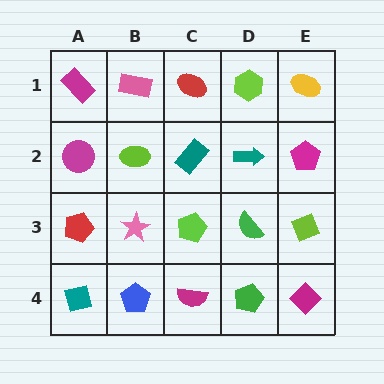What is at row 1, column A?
A magenta rectangle.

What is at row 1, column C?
A red ellipse.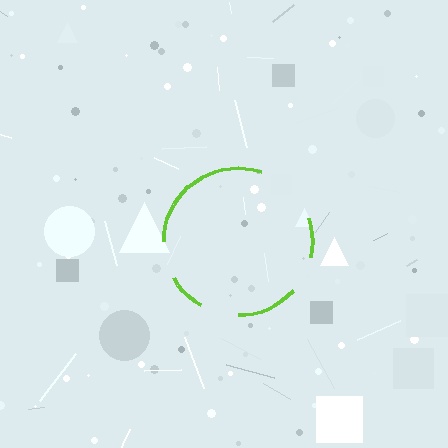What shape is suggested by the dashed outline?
The dashed outline suggests a circle.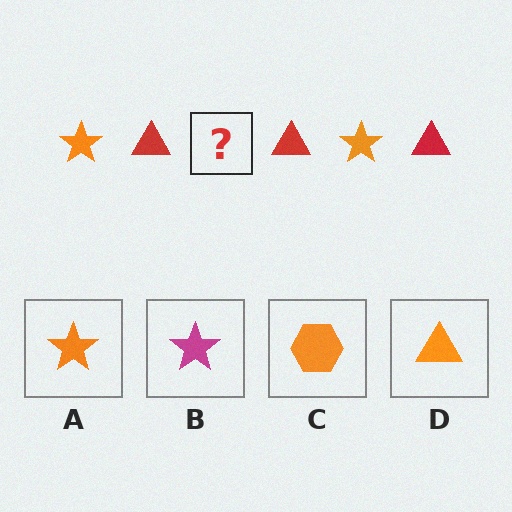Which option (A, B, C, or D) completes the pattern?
A.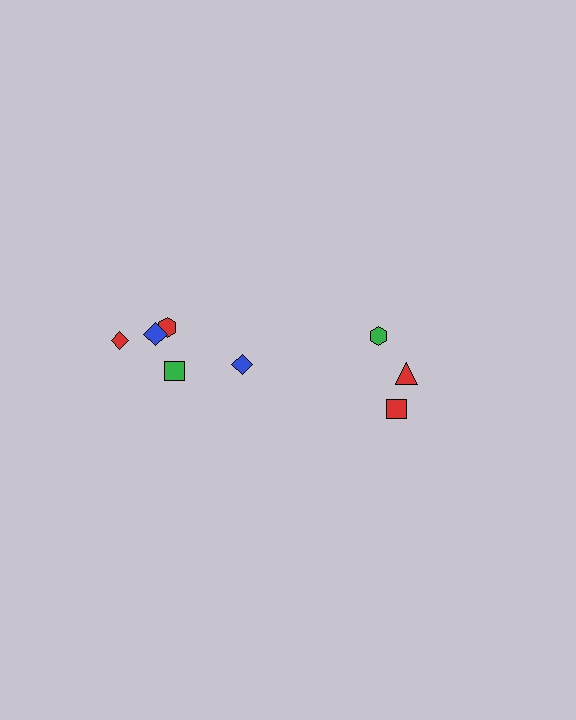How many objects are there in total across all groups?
There are 8 objects.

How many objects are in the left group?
There are 5 objects.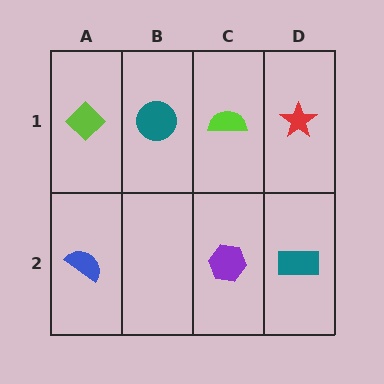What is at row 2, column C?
A purple hexagon.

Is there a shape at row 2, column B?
No, that cell is empty.